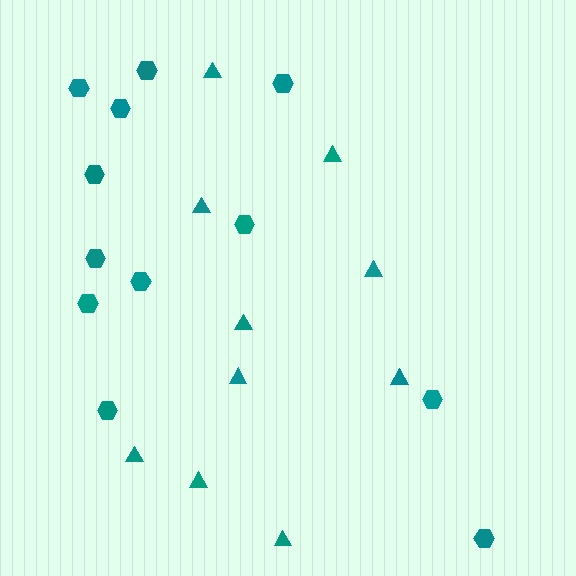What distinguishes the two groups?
There are 2 groups: one group of hexagons (12) and one group of triangles (10).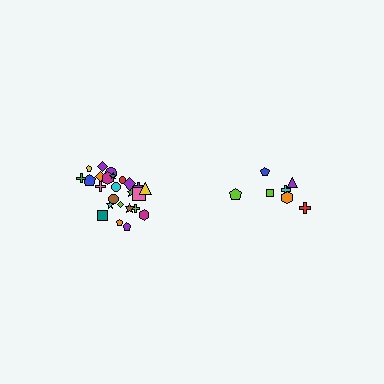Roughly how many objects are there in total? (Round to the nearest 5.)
Roughly 30 objects in total.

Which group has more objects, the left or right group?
The left group.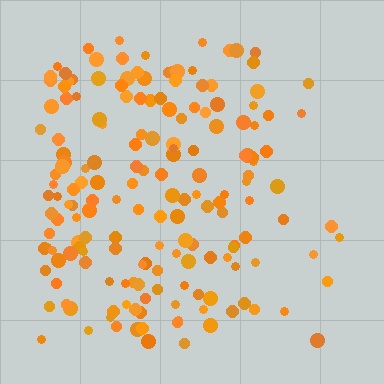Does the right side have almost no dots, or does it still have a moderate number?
Still a moderate number, just noticeably fewer than the left.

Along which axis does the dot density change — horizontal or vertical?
Horizontal.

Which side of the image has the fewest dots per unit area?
The right.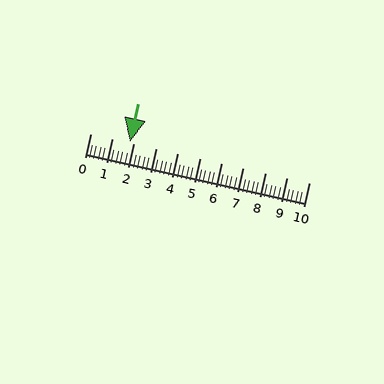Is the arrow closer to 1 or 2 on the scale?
The arrow is closer to 2.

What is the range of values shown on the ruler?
The ruler shows values from 0 to 10.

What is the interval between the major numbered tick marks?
The major tick marks are spaced 1 units apart.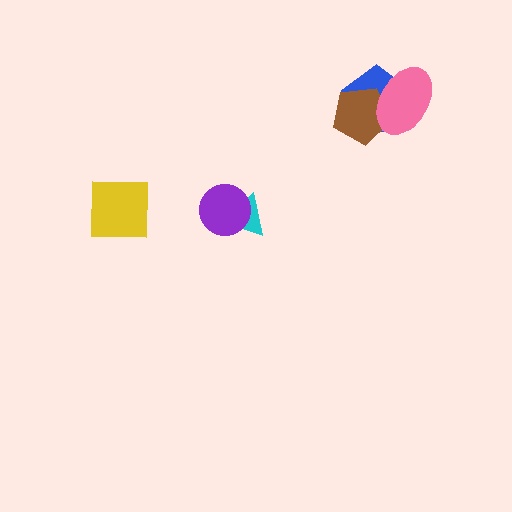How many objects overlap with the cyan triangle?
1 object overlaps with the cyan triangle.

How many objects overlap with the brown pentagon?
2 objects overlap with the brown pentagon.